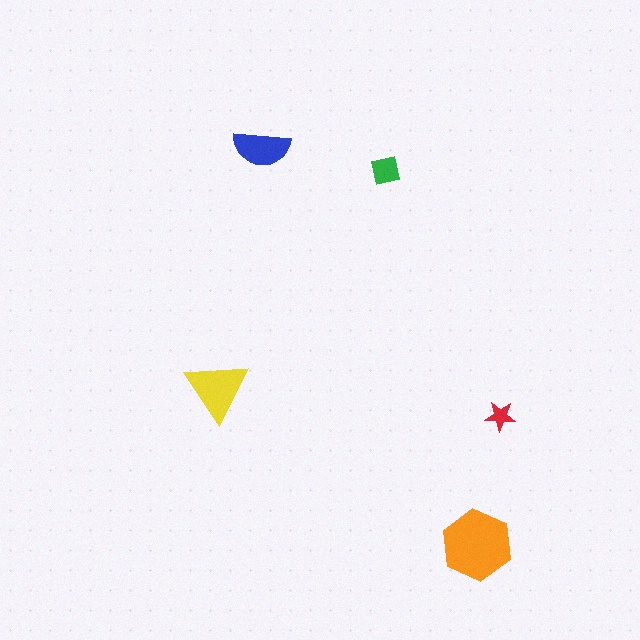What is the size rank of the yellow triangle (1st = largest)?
2nd.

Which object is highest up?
The blue semicircle is topmost.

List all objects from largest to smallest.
The orange hexagon, the yellow triangle, the blue semicircle, the green square, the red star.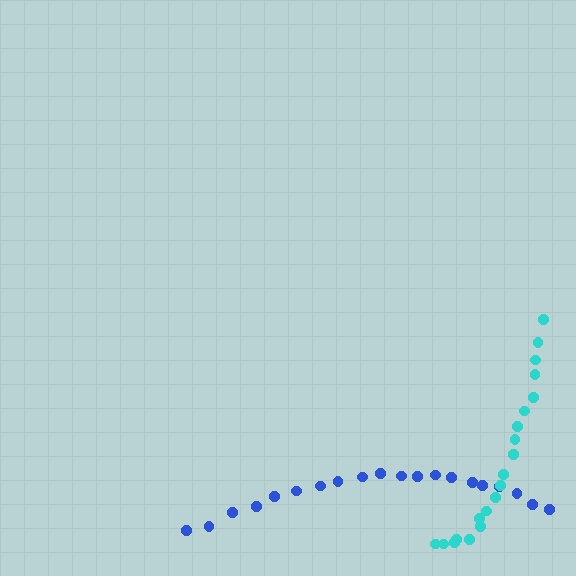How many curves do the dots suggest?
There are 2 distinct paths.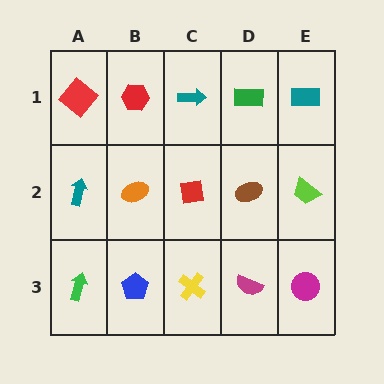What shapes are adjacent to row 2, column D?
A green rectangle (row 1, column D), a magenta semicircle (row 3, column D), a red square (row 2, column C), a lime trapezoid (row 2, column E).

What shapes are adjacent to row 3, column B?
An orange ellipse (row 2, column B), a green arrow (row 3, column A), a yellow cross (row 3, column C).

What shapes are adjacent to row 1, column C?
A red square (row 2, column C), a red hexagon (row 1, column B), a green rectangle (row 1, column D).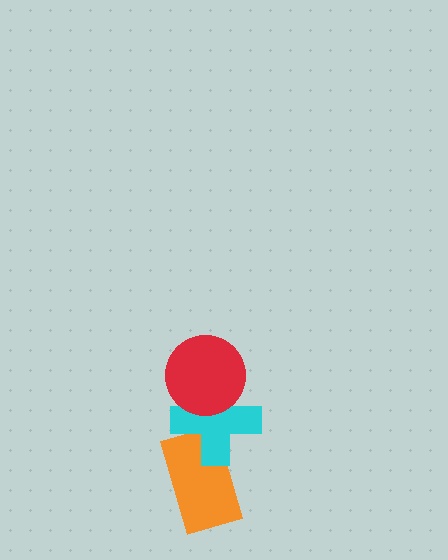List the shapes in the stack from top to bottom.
From top to bottom: the red circle, the cyan cross, the orange rectangle.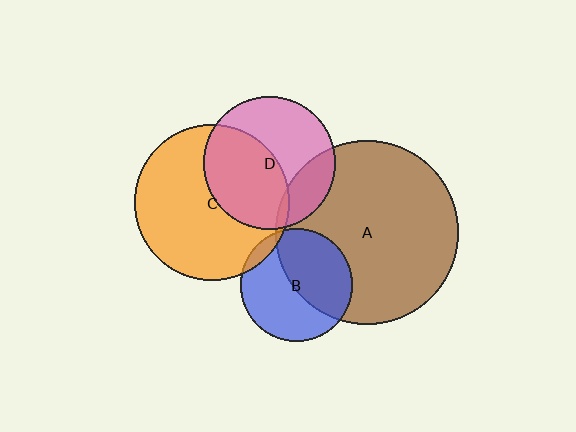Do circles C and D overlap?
Yes.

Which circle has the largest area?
Circle A (brown).